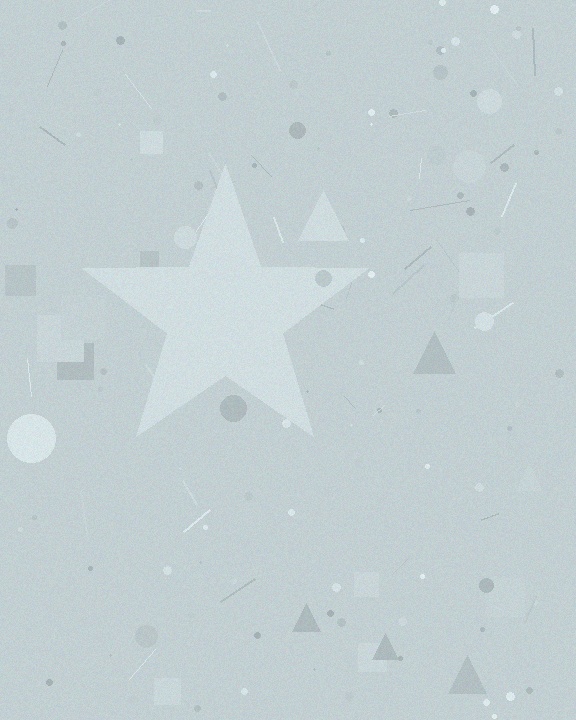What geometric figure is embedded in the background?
A star is embedded in the background.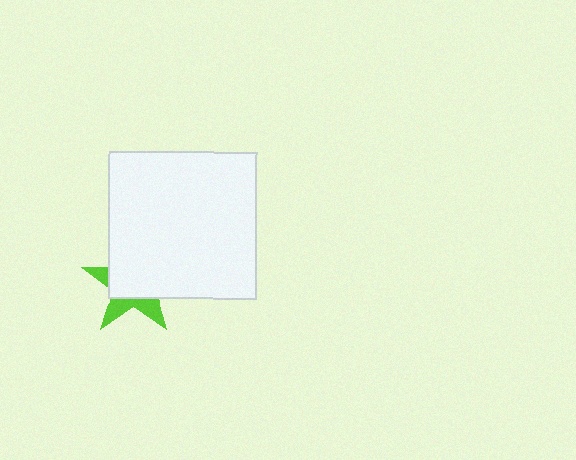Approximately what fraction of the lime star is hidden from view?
Roughly 65% of the lime star is hidden behind the white square.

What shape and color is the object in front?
The object in front is a white square.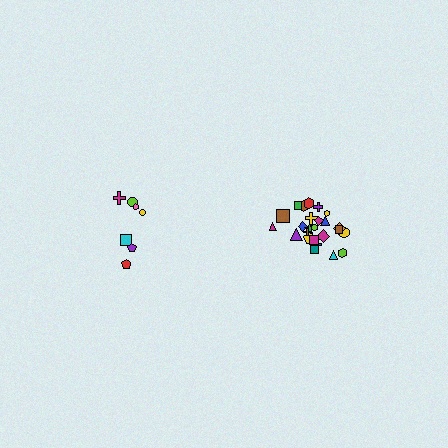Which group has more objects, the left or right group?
The right group.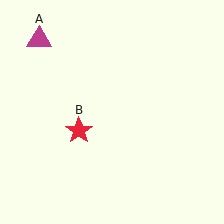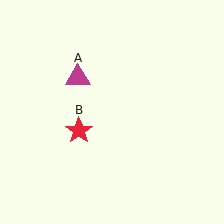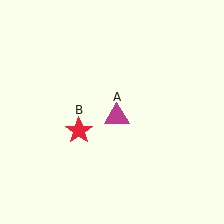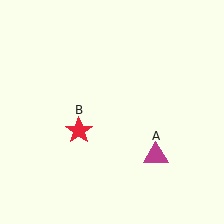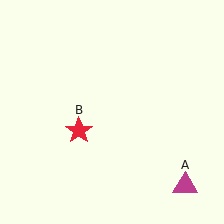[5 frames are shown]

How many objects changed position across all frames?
1 object changed position: magenta triangle (object A).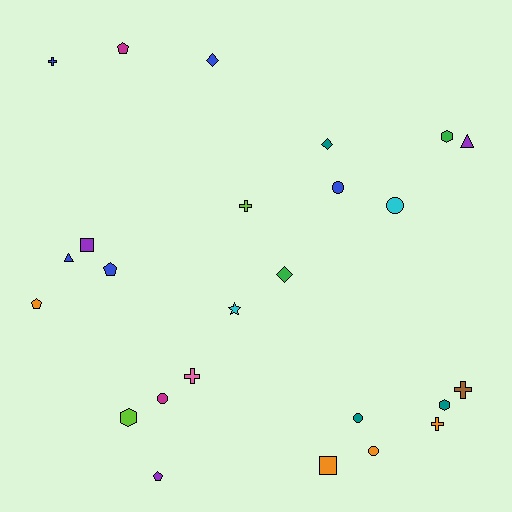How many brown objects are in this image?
There is 1 brown object.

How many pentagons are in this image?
There are 4 pentagons.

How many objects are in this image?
There are 25 objects.